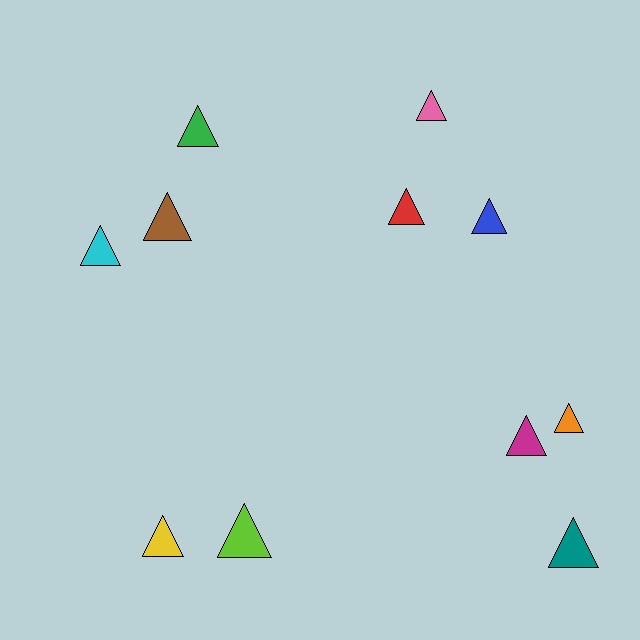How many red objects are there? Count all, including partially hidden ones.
There is 1 red object.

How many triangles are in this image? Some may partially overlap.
There are 11 triangles.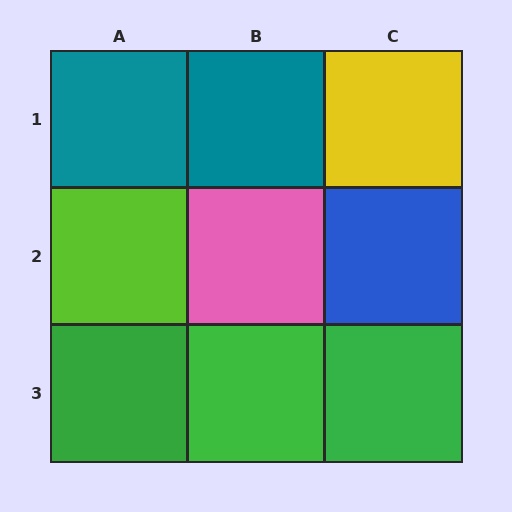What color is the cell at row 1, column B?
Teal.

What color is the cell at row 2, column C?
Blue.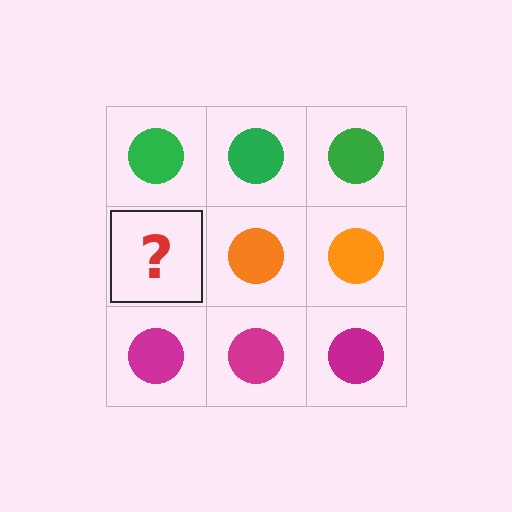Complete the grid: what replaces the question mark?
The question mark should be replaced with an orange circle.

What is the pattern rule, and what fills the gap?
The rule is that each row has a consistent color. The gap should be filled with an orange circle.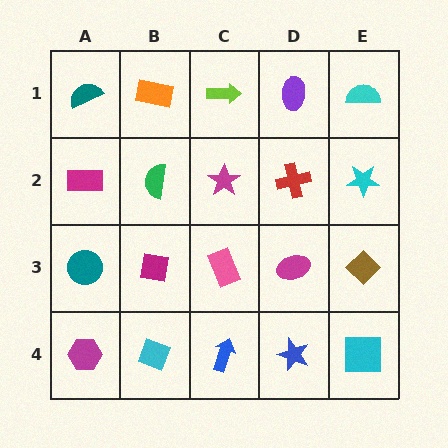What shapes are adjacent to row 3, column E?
A cyan star (row 2, column E), a cyan square (row 4, column E), a magenta ellipse (row 3, column D).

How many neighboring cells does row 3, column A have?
3.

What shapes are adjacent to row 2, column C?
A lime arrow (row 1, column C), a pink rectangle (row 3, column C), a green semicircle (row 2, column B), a red cross (row 2, column D).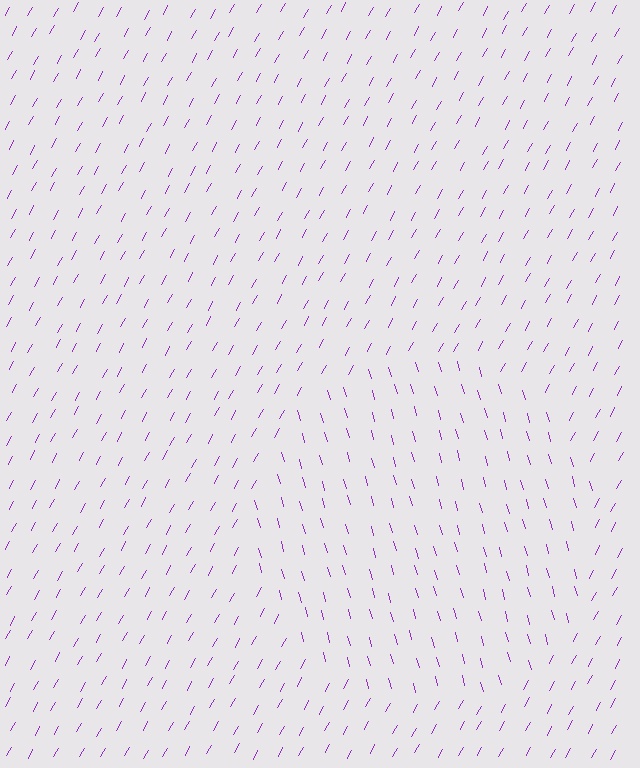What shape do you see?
I see a circle.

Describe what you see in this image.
The image is filled with small purple line segments. A circle region in the image has lines oriented differently from the surrounding lines, creating a visible texture boundary.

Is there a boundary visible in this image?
Yes, there is a texture boundary formed by a change in line orientation.